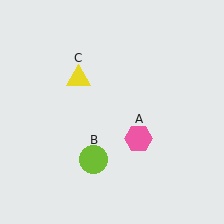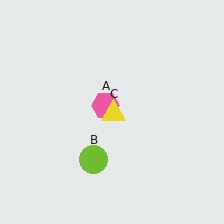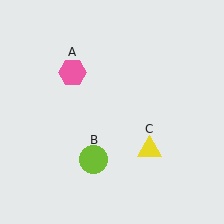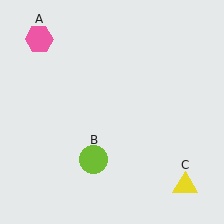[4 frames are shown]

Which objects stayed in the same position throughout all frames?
Lime circle (object B) remained stationary.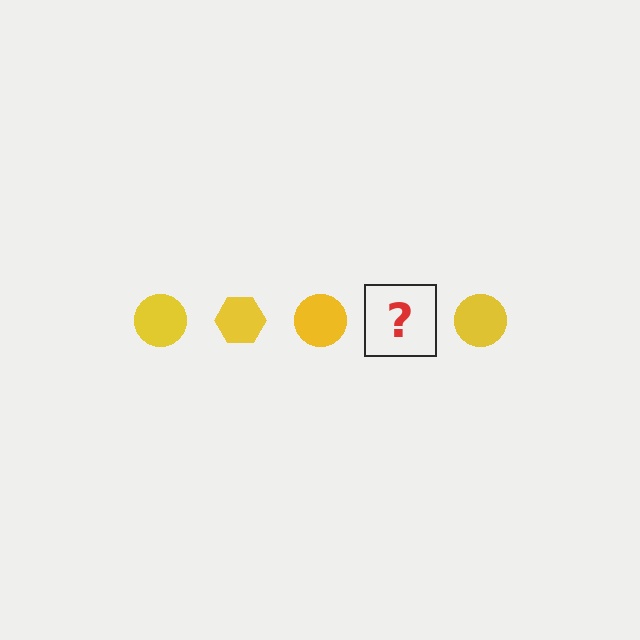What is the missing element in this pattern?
The missing element is a yellow hexagon.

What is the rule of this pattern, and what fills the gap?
The rule is that the pattern cycles through circle, hexagon shapes in yellow. The gap should be filled with a yellow hexagon.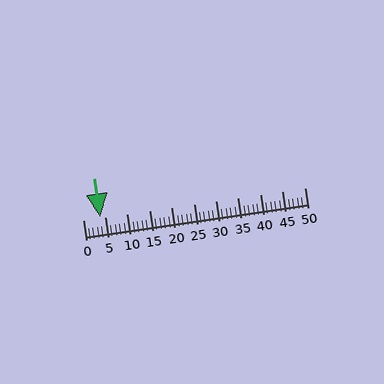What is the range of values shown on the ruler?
The ruler shows values from 0 to 50.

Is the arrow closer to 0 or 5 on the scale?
The arrow is closer to 5.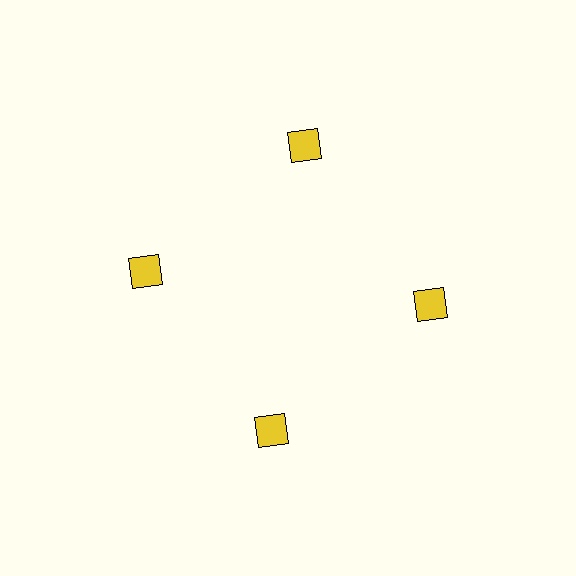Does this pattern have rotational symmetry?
Yes, this pattern has 4-fold rotational symmetry. It looks the same after rotating 90 degrees around the center.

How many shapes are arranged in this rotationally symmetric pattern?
There are 4 shapes, arranged in 4 groups of 1.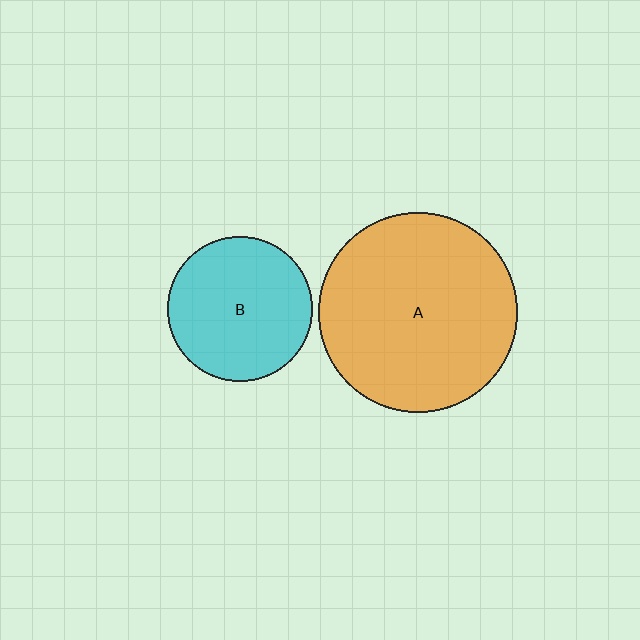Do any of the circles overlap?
No, none of the circles overlap.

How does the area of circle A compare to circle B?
Approximately 1.9 times.